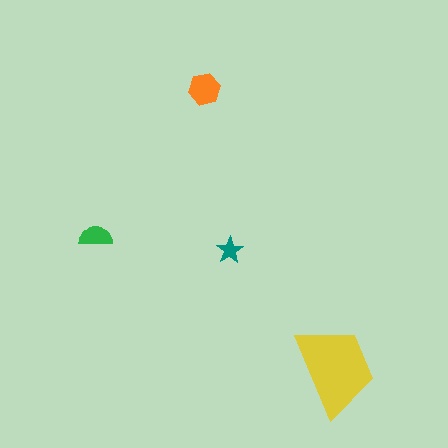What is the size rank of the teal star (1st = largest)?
4th.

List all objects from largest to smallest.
The yellow trapezoid, the orange hexagon, the green semicircle, the teal star.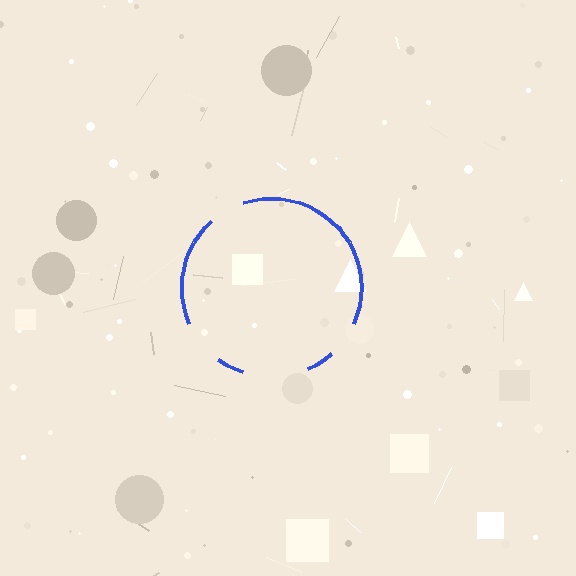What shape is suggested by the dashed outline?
The dashed outline suggests a circle.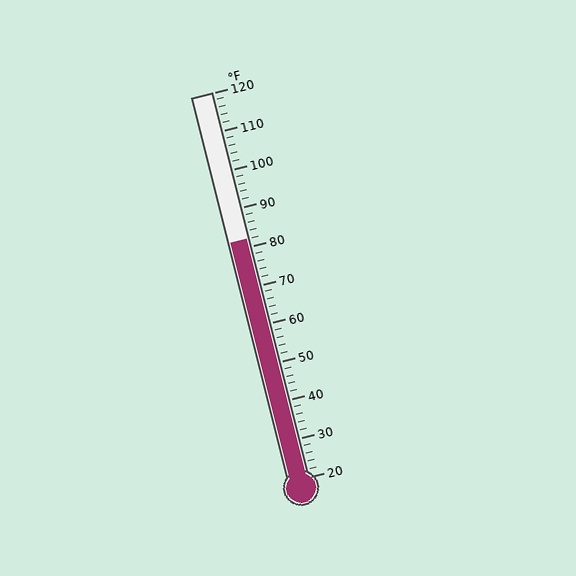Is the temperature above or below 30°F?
The temperature is above 30°F.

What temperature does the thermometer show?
The thermometer shows approximately 82°F.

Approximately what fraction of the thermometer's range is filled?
The thermometer is filled to approximately 60% of its range.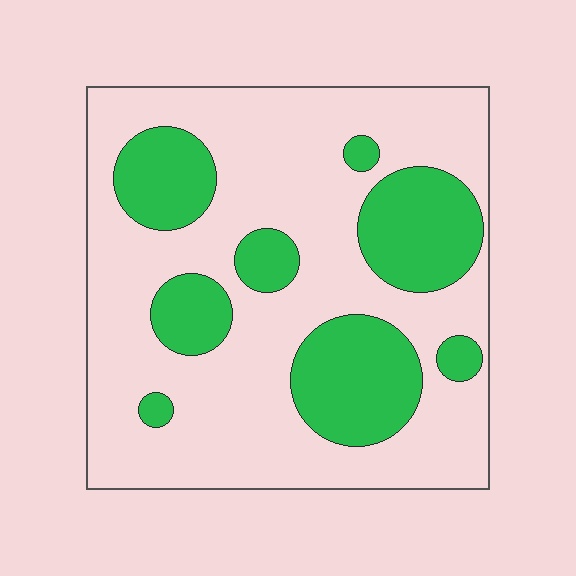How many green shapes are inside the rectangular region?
8.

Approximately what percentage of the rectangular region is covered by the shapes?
Approximately 30%.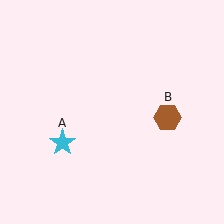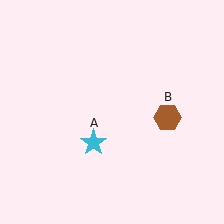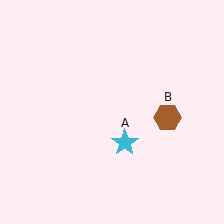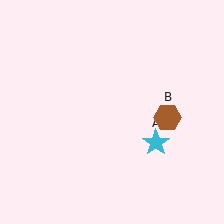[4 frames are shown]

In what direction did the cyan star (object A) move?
The cyan star (object A) moved right.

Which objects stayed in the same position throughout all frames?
Brown hexagon (object B) remained stationary.